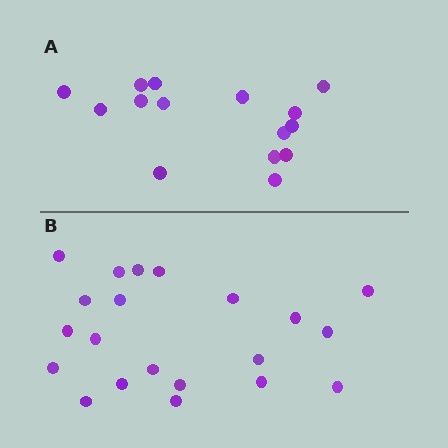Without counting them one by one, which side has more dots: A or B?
Region B (the bottom region) has more dots.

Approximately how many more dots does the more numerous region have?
Region B has about 6 more dots than region A.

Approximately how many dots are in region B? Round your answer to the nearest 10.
About 20 dots. (The exact count is 21, which rounds to 20.)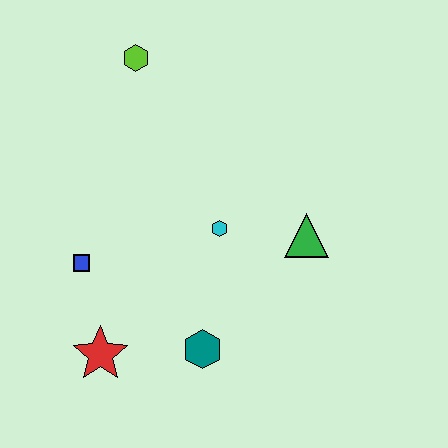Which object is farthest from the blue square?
The green triangle is farthest from the blue square.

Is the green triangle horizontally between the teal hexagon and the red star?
No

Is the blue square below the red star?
No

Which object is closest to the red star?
The blue square is closest to the red star.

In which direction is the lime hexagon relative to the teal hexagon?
The lime hexagon is above the teal hexagon.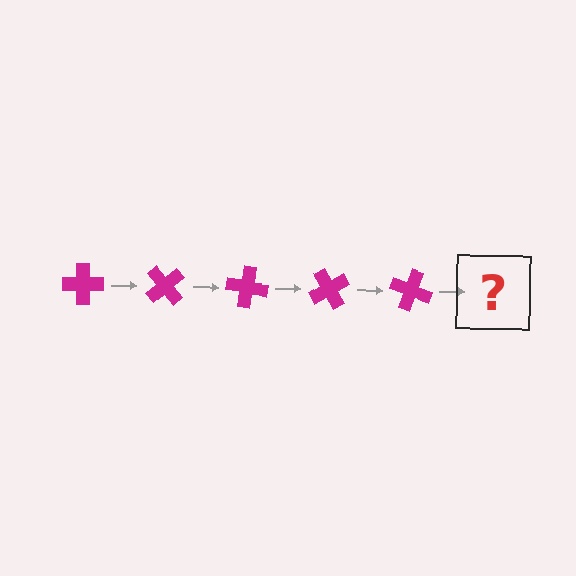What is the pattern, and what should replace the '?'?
The pattern is that the cross rotates 50 degrees each step. The '?' should be a magenta cross rotated 250 degrees.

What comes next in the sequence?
The next element should be a magenta cross rotated 250 degrees.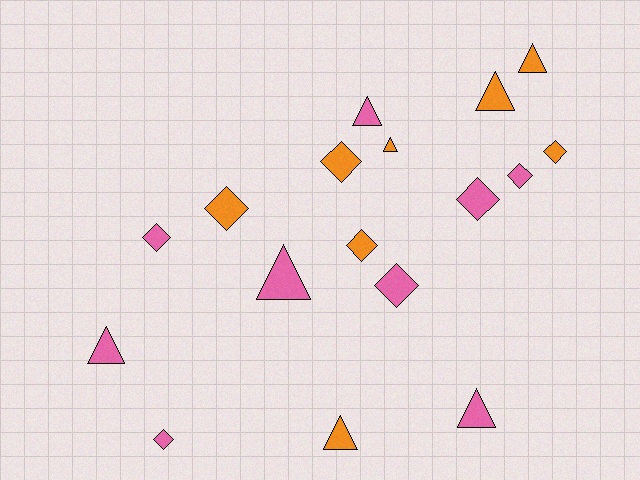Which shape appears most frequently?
Diamond, with 9 objects.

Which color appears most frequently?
Pink, with 9 objects.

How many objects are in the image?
There are 17 objects.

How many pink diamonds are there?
There are 5 pink diamonds.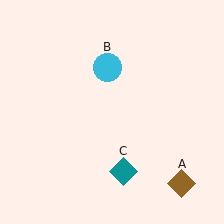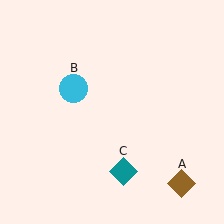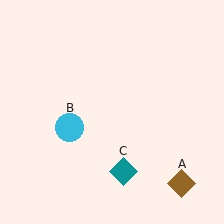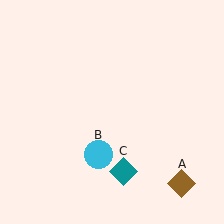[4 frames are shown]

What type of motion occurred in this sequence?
The cyan circle (object B) rotated counterclockwise around the center of the scene.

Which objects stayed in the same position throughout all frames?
Brown diamond (object A) and teal diamond (object C) remained stationary.